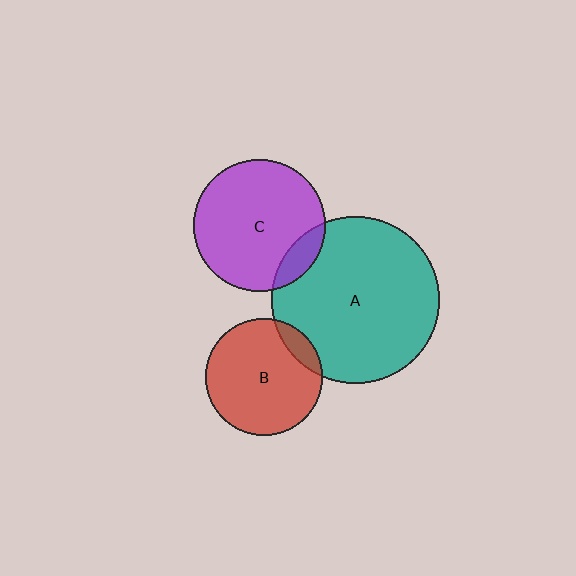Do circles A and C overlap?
Yes.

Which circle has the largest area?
Circle A (teal).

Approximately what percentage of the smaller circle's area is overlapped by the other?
Approximately 10%.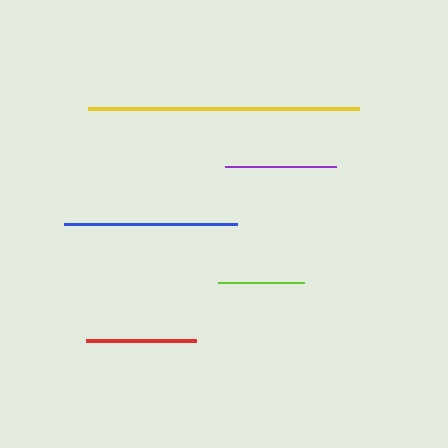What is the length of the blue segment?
The blue segment is approximately 173 pixels long.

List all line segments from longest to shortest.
From longest to shortest: yellow, blue, purple, red, lime.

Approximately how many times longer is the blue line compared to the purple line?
The blue line is approximately 1.6 times the length of the purple line.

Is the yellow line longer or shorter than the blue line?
The yellow line is longer than the blue line.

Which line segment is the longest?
The yellow line is the longest at approximately 271 pixels.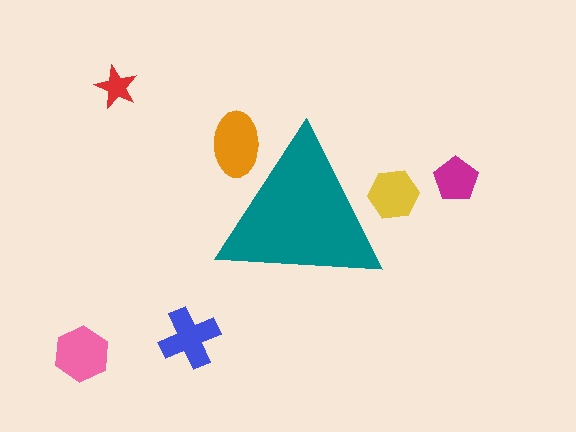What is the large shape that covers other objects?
A teal triangle.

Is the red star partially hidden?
No, the red star is fully visible.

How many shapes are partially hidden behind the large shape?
2 shapes are partially hidden.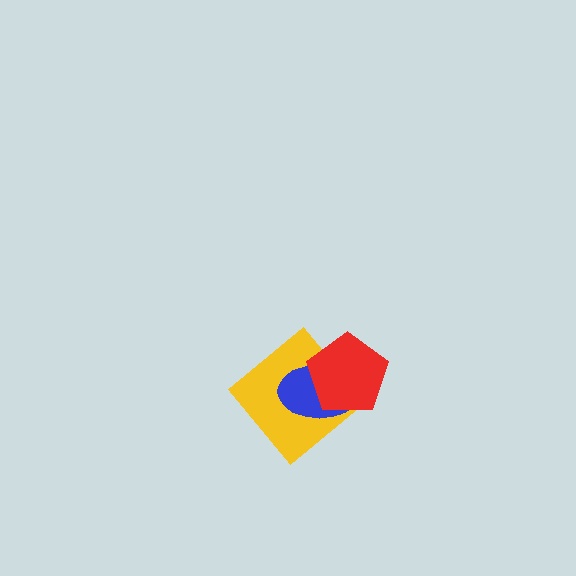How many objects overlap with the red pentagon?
2 objects overlap with the red pentagon.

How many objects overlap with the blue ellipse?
2 objects overlap with the blue ellipse.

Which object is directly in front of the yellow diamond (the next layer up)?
The blue ellipse is directly in front of the yellow diamond.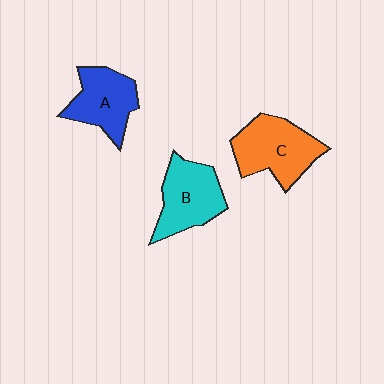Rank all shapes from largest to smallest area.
From largest to smallest: C (orange), B (cyan), A (blue).